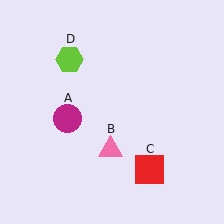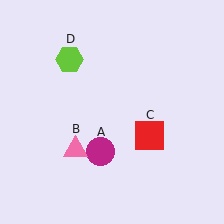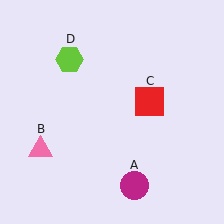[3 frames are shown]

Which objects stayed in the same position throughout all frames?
Lime hexagon (object D) remained stationary.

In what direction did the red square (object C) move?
The red square (object C) moved up.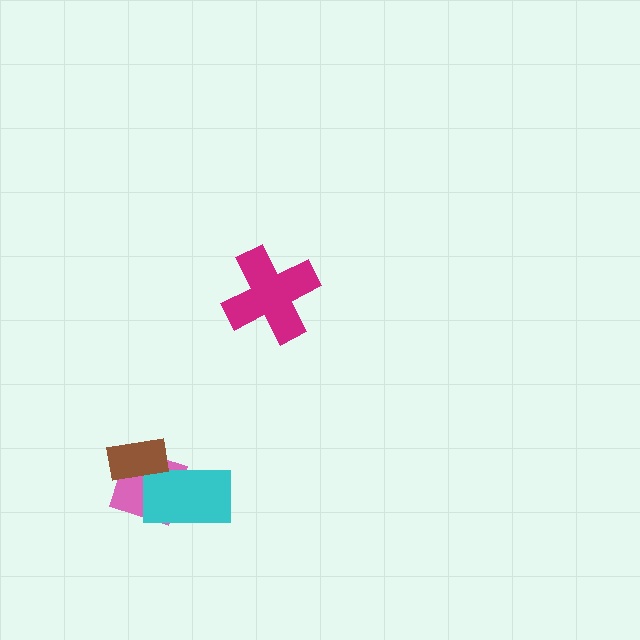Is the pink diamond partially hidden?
Yes, it is partially covered by another shape.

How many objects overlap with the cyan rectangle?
2 objects overlap with the cyan rectangle.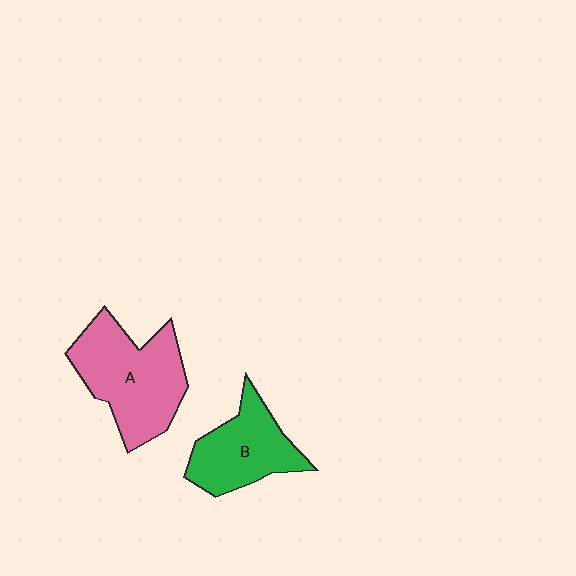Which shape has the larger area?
Shape A (pink).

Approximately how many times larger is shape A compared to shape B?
Approximately 1.4 times.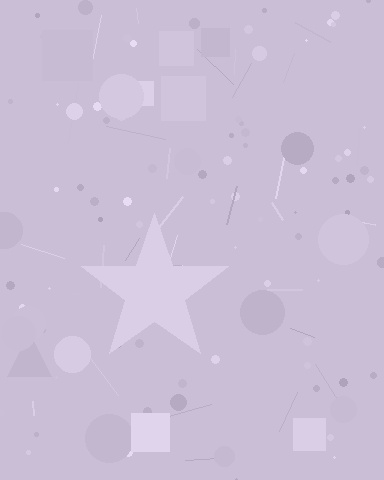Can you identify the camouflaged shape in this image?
The camouflaged shape is a star.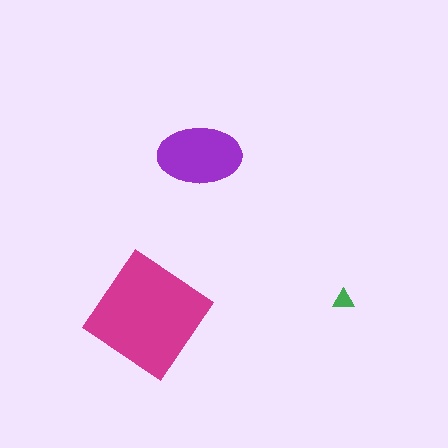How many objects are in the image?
There are 3 objects in the image.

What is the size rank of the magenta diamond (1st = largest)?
1st.